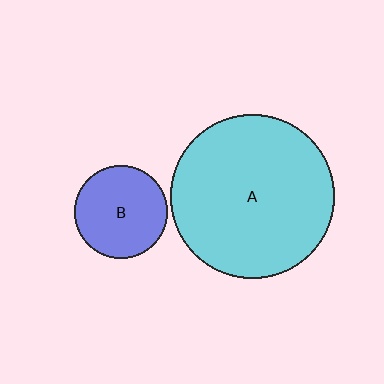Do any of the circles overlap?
No, none of the circles overlap.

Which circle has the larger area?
Circle A (cyan).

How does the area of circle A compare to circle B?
Approximately 3.1 times.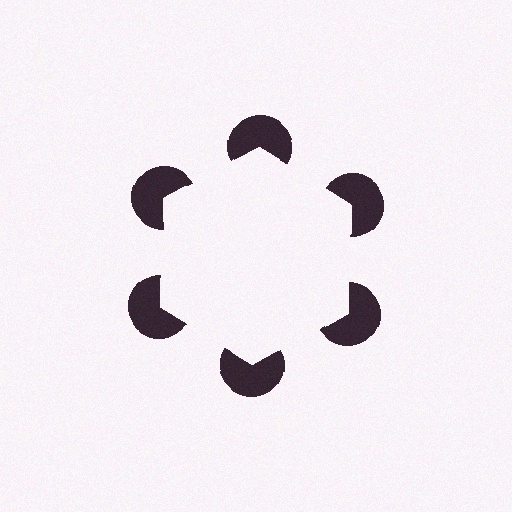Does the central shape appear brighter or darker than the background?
It typically appears slightly brighter than the background, even though no actual brightness change is drawn.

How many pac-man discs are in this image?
There are 6 — one at each vertex of the illusory hexagon.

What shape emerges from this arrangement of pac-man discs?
An illusory hexagon — its edges are inferred from the aligned wedge cuts in the pac-man discs, not physically drawn.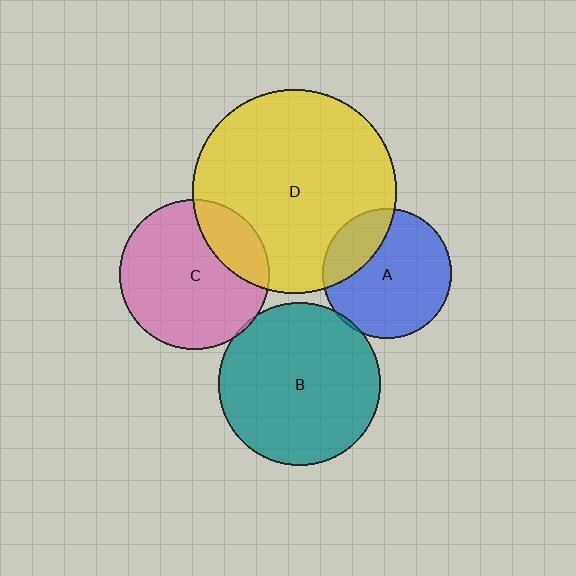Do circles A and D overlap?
Yes.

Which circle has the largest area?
Circle D (yellow).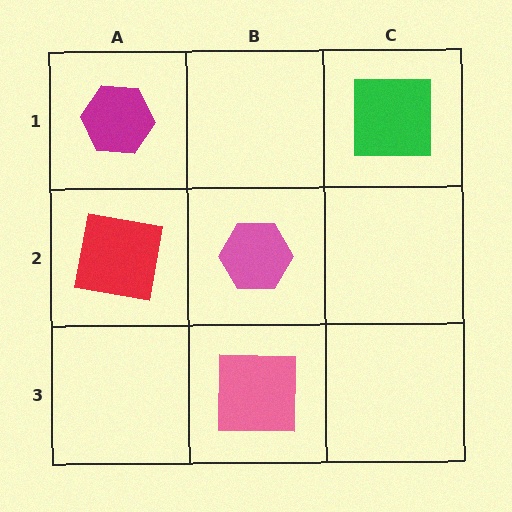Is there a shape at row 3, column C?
No, that cell is empty.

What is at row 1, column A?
A magenta hexagon.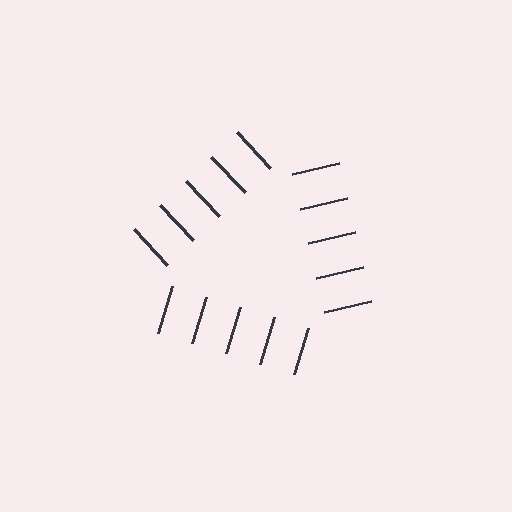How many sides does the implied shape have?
3 sides — the line-ends trace a triangle.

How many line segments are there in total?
15 — 5 along each of the 3 edges.